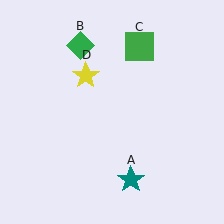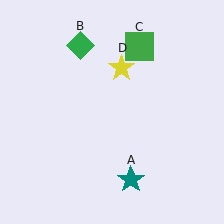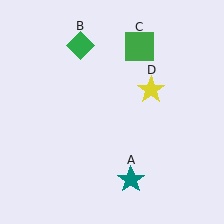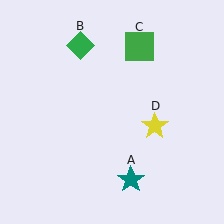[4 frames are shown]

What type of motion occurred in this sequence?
The yellow star (object D) rotated clockwise around the center of the scene.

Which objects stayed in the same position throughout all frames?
Teal star (object A) and green diamond (object B) and green square (object C) remained stationary.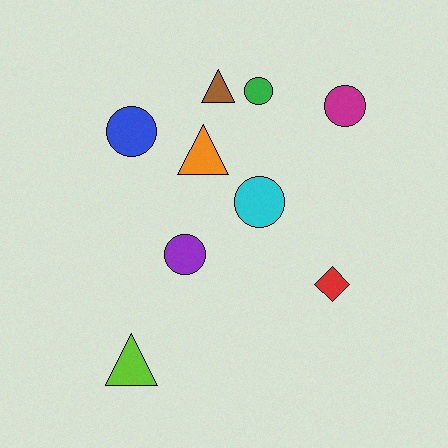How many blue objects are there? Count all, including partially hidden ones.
There is 1 blue object.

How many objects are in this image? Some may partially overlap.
There are 9 objects.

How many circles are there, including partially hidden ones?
There are 5 circles.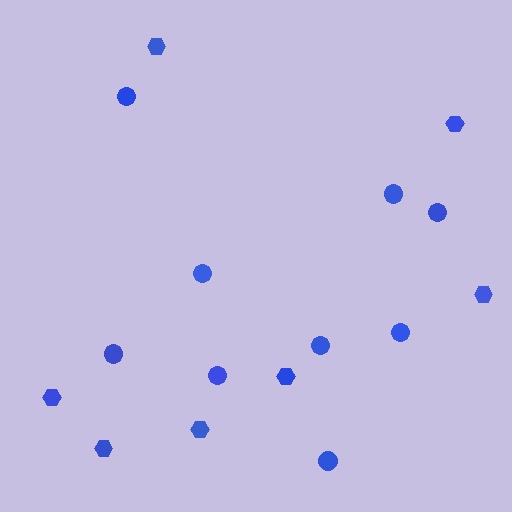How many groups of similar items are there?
There are 2 groups: one group of circles (9) and one group of hexagons (7).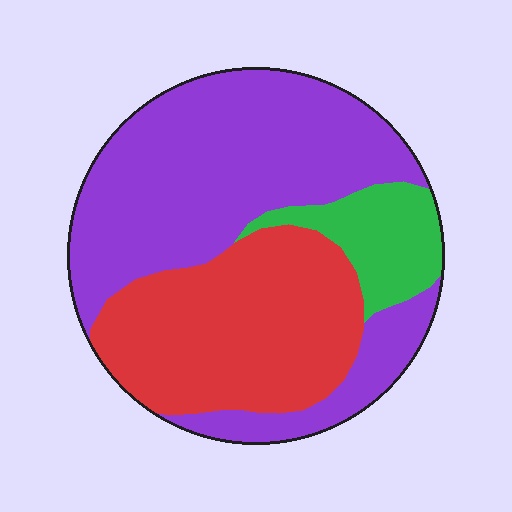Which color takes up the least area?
Green, at roughly 10%.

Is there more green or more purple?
Purple.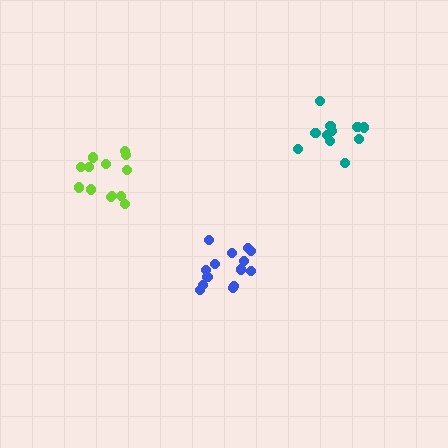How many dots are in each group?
Group 1: 11 dots, Group 2: 14 dots, Group 3: 13 dots (38 total).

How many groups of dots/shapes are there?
There are 3 groups.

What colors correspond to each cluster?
The clusters are colored: teal, blue, lime.